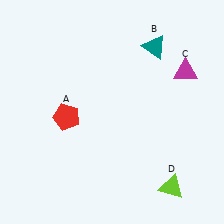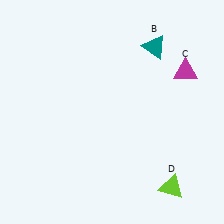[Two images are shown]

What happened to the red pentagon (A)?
The red pentagon (A) was removed in Image 2. It was in the bottom-left area of Image 1.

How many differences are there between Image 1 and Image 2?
There is 1 difference between the two images.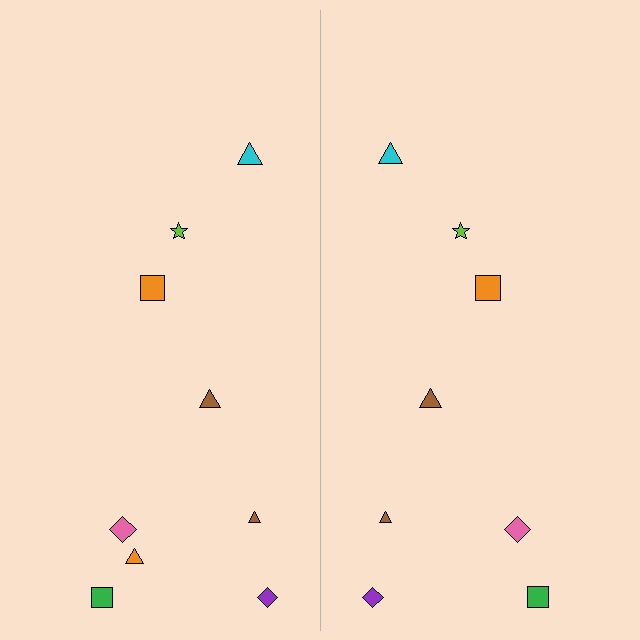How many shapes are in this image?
There are 17 shapes in this image.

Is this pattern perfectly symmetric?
No, the pattern is not perfectly symmetric. A orange triangle is missing from the right side.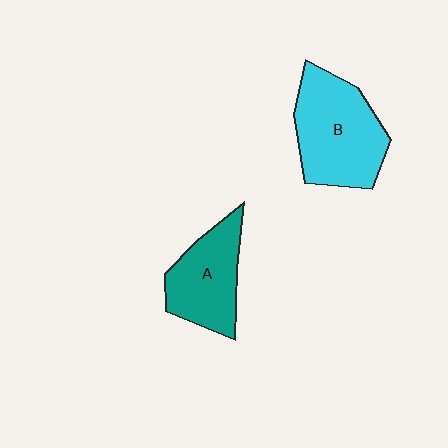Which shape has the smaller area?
Shape A (teal).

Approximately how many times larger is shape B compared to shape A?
Approximately 1.3 times.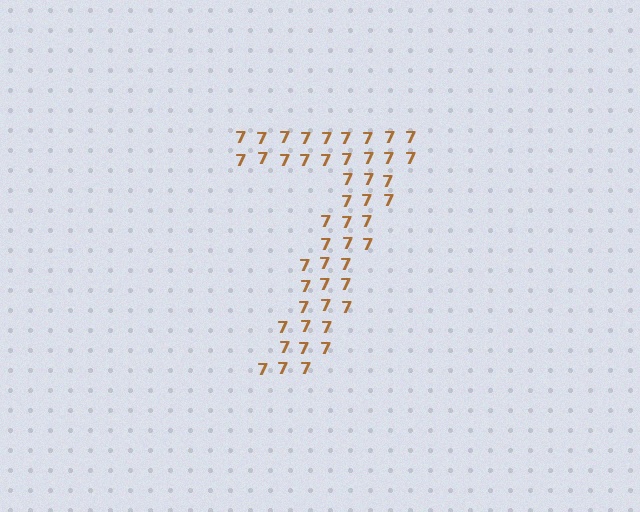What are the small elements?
The small elements are digit 7's.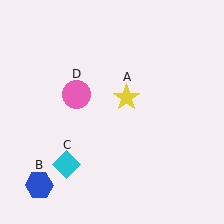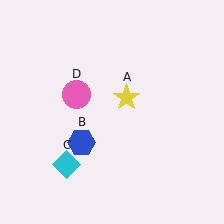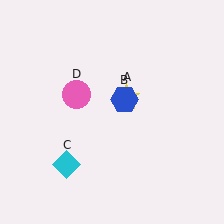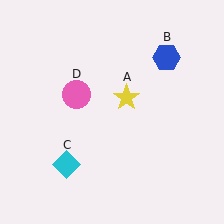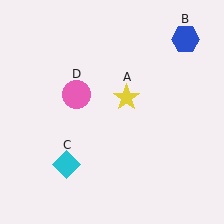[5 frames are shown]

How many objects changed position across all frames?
1 object changed position: blue hexagon (object B).